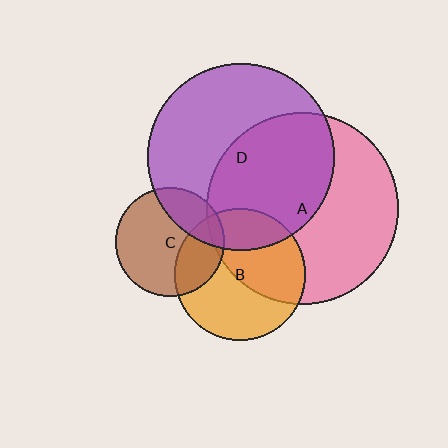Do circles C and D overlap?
Yes.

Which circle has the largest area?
Circle A (pink).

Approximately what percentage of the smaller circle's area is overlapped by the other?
Approximately 25%.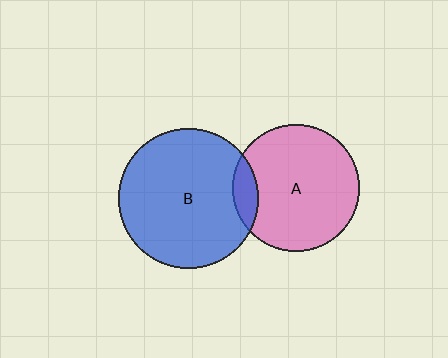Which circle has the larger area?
Circle B (blue).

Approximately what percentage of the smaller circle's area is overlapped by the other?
Approximately 10%.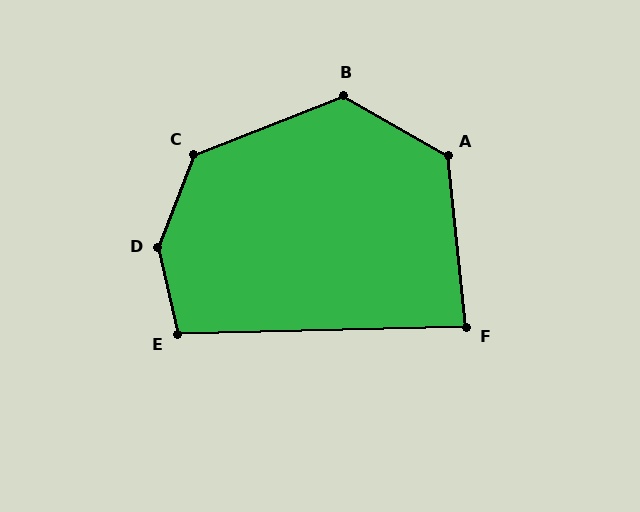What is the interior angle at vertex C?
Approximately 132 degrees (obtuse).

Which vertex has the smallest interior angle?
F, at approximately 85 degrees.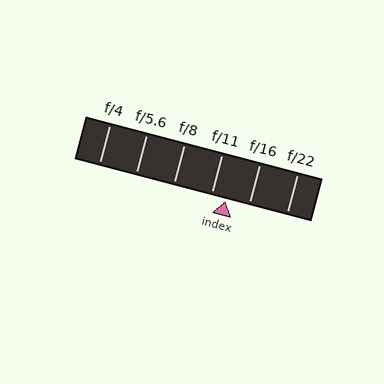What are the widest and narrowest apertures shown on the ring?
The widest aperture shown is f/4 and the narrowest is f/22.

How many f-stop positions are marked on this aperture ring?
There are 6 f-stop positions marked.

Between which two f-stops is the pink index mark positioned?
The index mark is between f/11 and f/16.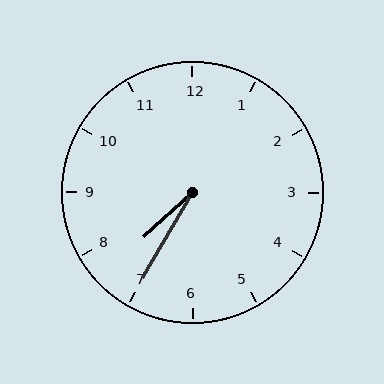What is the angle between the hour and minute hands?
Approximately 18 degrees.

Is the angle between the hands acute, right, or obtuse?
It is acute.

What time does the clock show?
7:35.